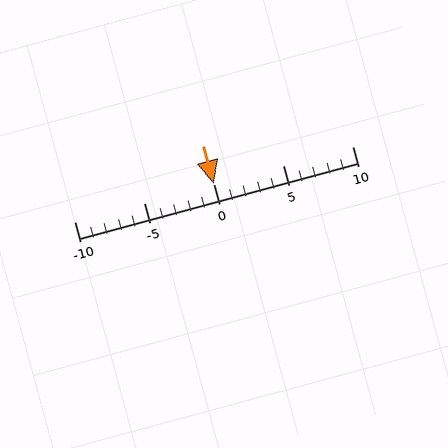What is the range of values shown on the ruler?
The ruler shows values from -10 to 10.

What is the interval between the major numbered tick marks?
The major tick marks are spaced 5 units apart.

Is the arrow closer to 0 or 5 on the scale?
The arrow is closer to 0.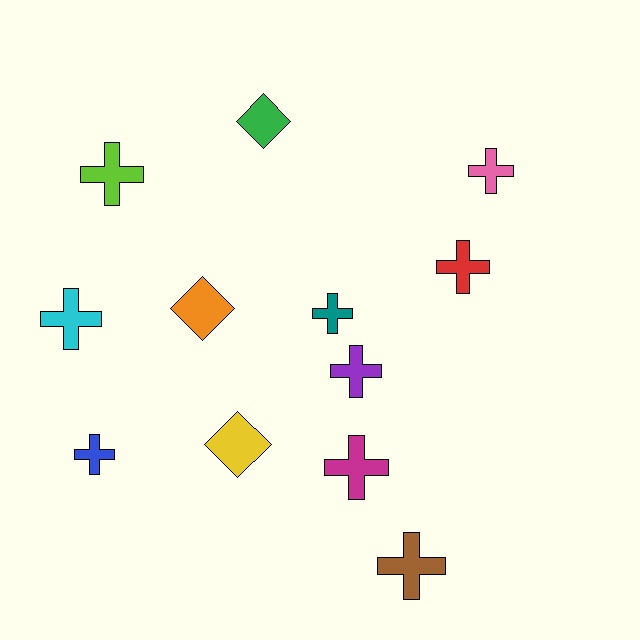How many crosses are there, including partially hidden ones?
There are 9 crosses.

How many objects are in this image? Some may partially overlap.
There are 12 objects.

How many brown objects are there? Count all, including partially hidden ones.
There is 1 brown object.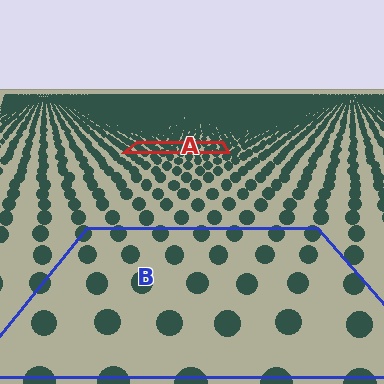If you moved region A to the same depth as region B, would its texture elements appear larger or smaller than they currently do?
They would appear larger. At a closer depth, the same texture elements are projected at a bigger on-screen size.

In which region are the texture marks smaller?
The texture marks are smaller in region A, because it is farther away.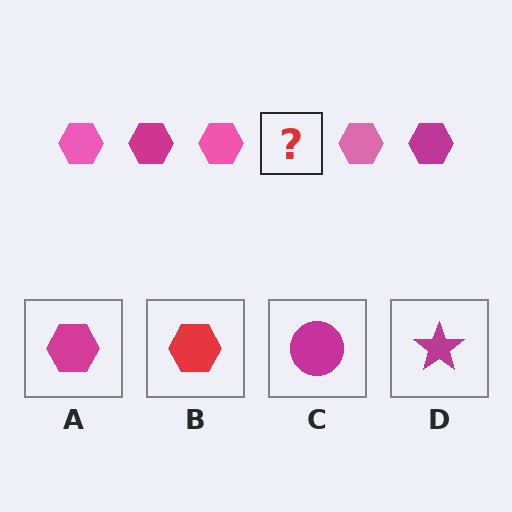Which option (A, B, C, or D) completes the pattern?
A.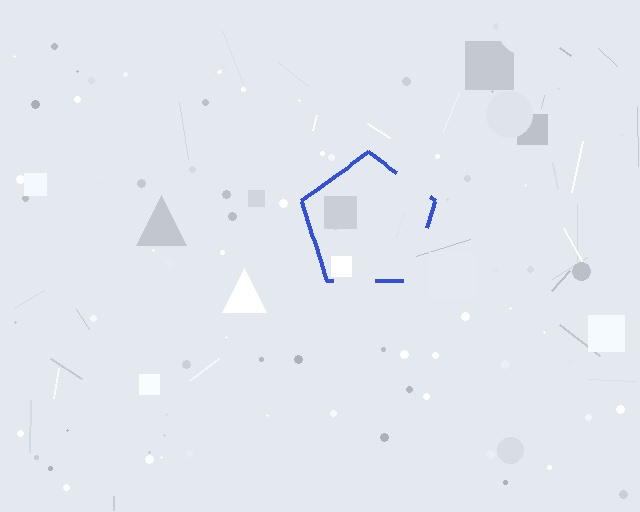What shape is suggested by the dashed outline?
The dashed outline suggests a pentagon.